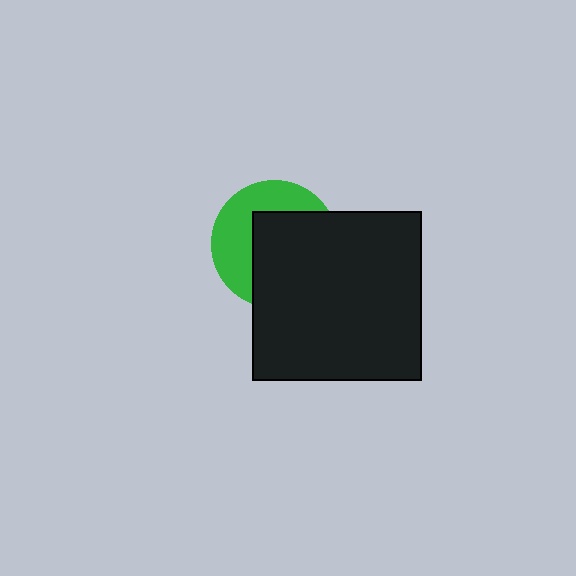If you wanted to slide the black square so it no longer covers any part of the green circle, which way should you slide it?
Slide it toward the lower-right — that is the most direct way to separate the two shapes.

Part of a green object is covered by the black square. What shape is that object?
It is a circle.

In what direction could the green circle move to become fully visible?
The green circle could move toward the upper-left. That would shift it out from behind the black square entirely.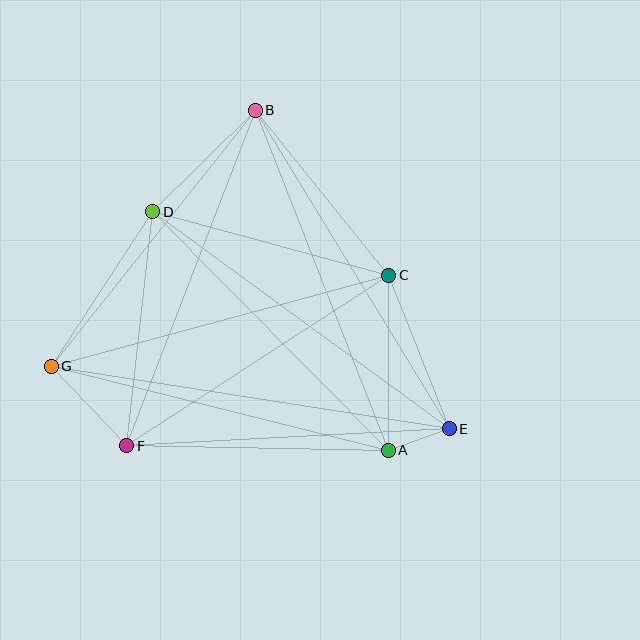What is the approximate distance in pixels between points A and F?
The distance between A and F is approximately 261 pixels.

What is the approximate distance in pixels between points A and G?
The distance between A and G is approximately 347 pixels.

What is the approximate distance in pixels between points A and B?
The distance between A and B is approximately 365 pixels.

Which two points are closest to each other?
Points A and E are closest to each other.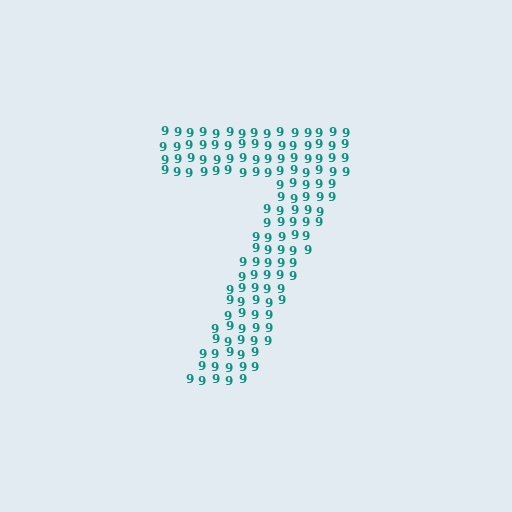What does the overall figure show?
The overall figure shows the digit 7.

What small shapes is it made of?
It is made of small digit 9's.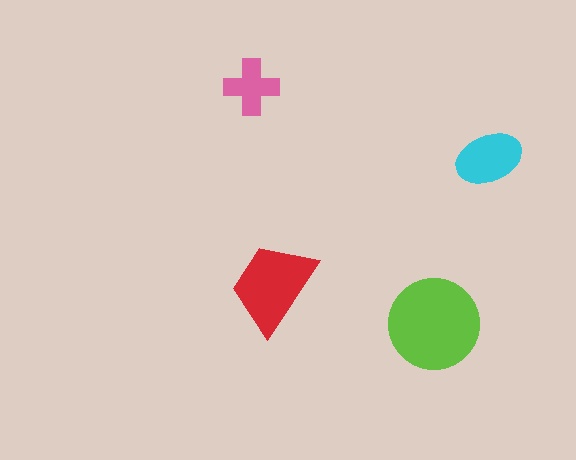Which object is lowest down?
The lime circle is bottommost.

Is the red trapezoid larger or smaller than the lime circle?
Smaller.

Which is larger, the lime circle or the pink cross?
The lime circle.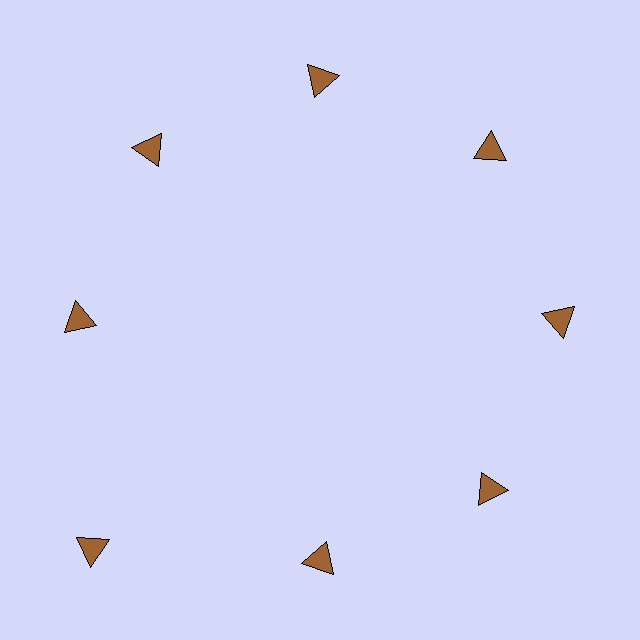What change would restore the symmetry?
The symmetry would be restored by moving it inward, back onto the ring so that all 8 triangles sit at equal angles and equal distance from the center.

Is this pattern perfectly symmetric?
No. The 8 brown triangles are arranged in a ring, but one element near the 8 o'clock position is pushed outward from the center, breaking the 8-fold rotational symmetry.